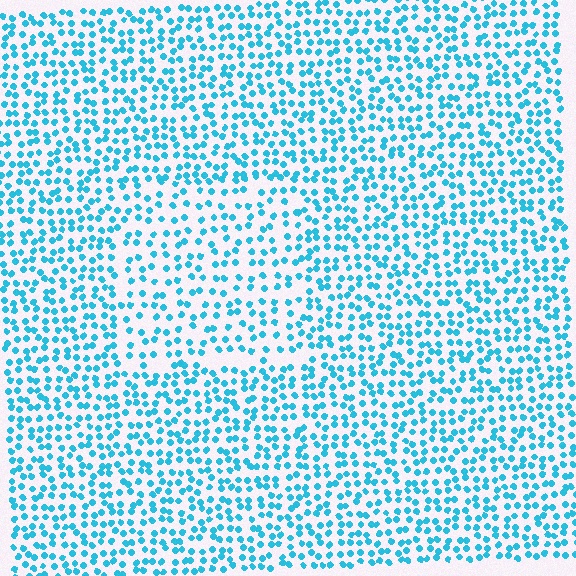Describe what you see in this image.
The image contains small cyan elements arranged at two different densities. A rectangle-shaped region is visible where the elements are less densely packed than the surrounding area.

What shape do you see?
I see a rectangle.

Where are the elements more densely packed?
The elements are more densely packed outside the rectangle boundary.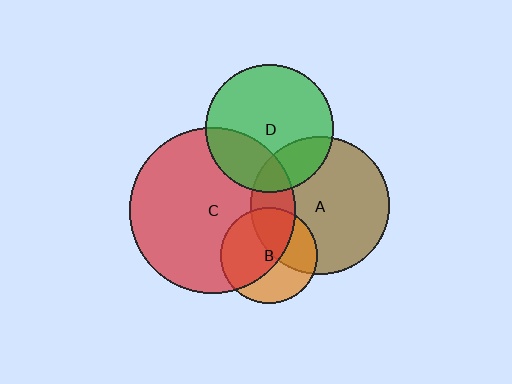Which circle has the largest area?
Circle C (red).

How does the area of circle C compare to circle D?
Approximately 1.7 times.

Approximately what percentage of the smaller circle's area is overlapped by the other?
Approximately 60%.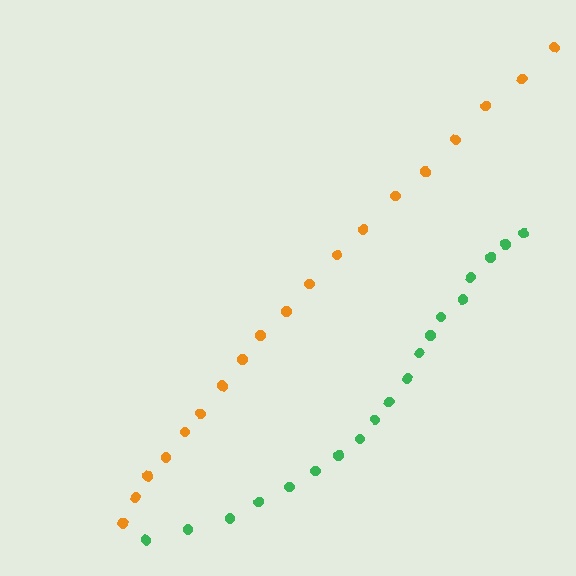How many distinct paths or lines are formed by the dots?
There are 2 distinct paths.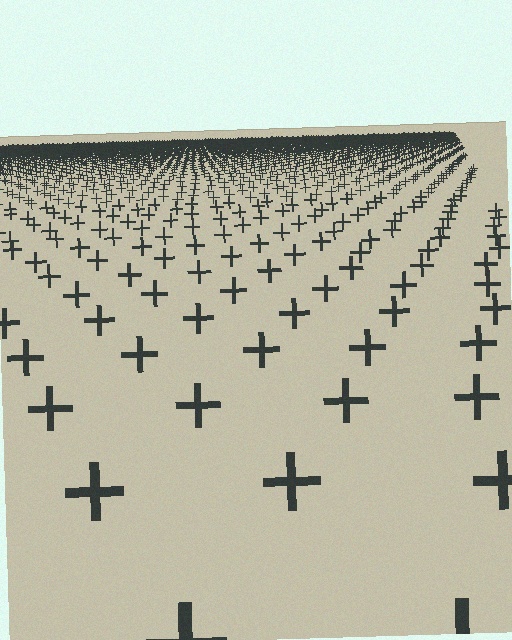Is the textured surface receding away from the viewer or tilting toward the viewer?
The surface is receding away from the viewer. Texture elements get smaller and denser toward the top.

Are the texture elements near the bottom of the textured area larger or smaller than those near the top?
Larger. Near the bottom, elements are closer to the viewer and appear at a bigger on-screen size.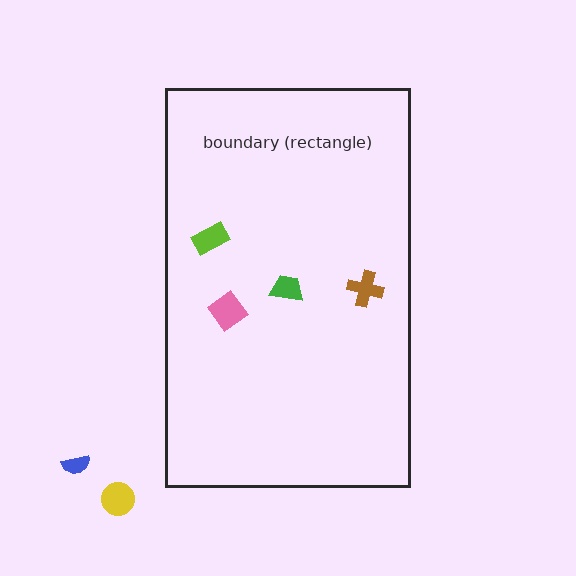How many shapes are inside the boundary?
4 inside, 2 outside.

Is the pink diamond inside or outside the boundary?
Inside.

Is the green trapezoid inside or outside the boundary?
Inside.